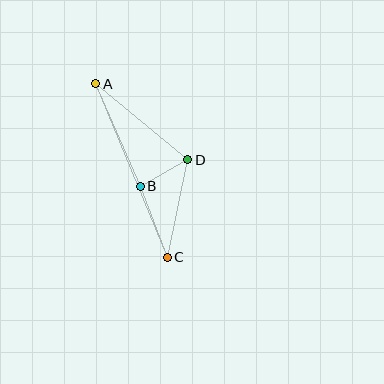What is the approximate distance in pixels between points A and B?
The distance between A and B is approximately 112 pixels.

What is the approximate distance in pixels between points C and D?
The distance between C and D is approximately 100 pixels.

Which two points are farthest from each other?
Points A and C are farthest from each other.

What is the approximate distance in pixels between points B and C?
The distance between B and C is approximately 76 pixels.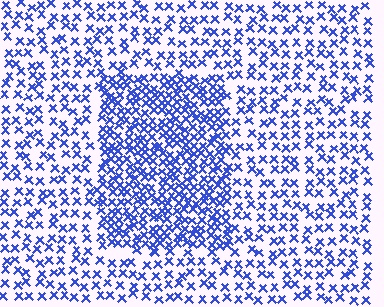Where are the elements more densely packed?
The elements are more densely packed inside the rectangle boundary.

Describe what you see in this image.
The image contains small blue elements arranged at two different densities. A rectangle-shaped region is visible where the elements are more densely packed than the surrounding area.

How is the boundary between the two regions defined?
The boundary is defined by a change in element density (approximately 2.0x ratio). All elements are the same color, size, and shape.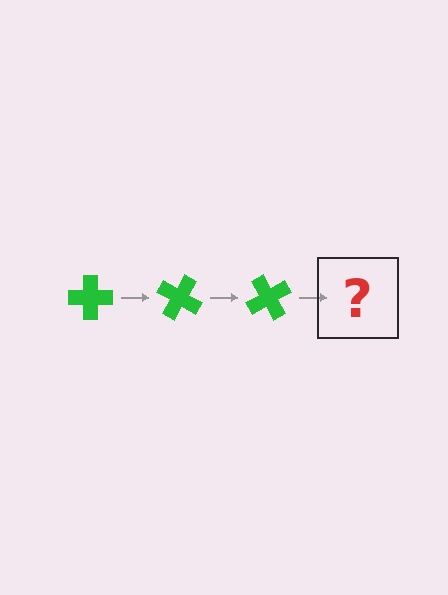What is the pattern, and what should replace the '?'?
The pattern is that the cross rotates 30 degrees each step. The '?' should be a green cross rotated 90 degrees.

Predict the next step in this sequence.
The next step is a green cross rotated 90 degrees.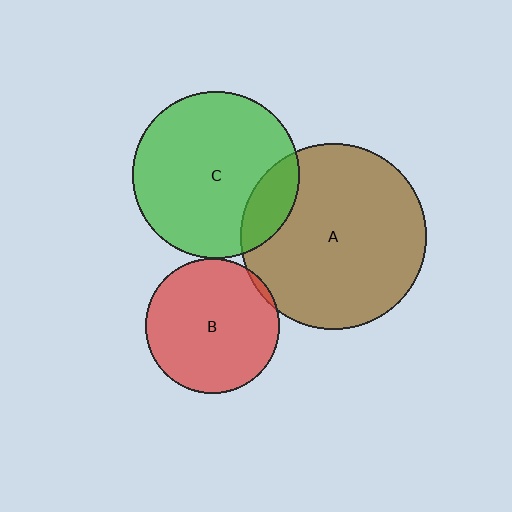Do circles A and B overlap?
Yes.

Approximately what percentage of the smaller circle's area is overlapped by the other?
Approximately 5%.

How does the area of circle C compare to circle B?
Approximately 1.5 times.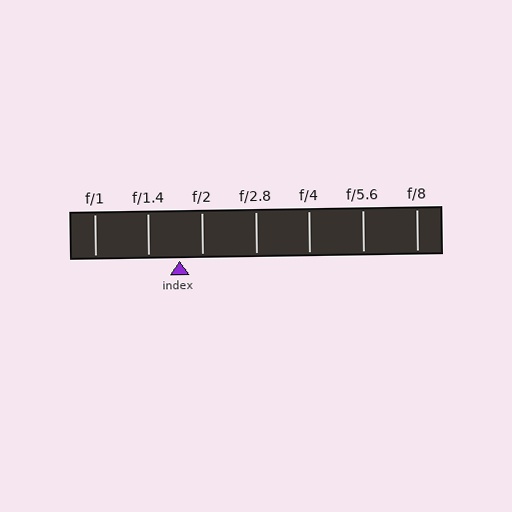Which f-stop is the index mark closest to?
The index mark is closest to f/2.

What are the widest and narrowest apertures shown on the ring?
The widest aperture shown is f/1 and the narrowest is f/8.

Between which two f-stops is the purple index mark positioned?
The index mark is between f/1.4 and f/2.